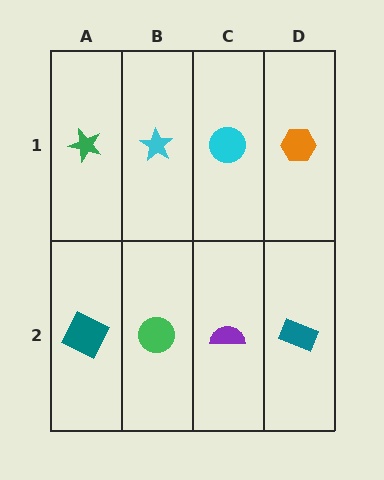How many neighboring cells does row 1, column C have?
3.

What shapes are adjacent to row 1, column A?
A teal square (row 2, column A), a cyan star (row 1, column B).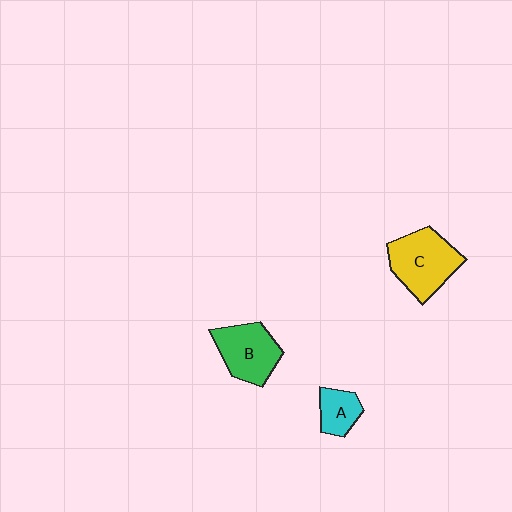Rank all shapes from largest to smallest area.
From largest to smallest: C (yellow), B (green), A (cyan).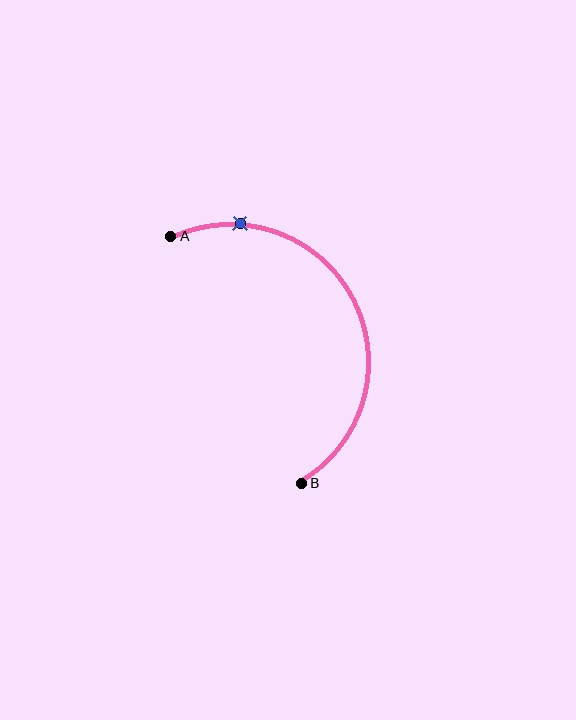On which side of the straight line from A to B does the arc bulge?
The arc bulges to the right of the straight line connecting A and B.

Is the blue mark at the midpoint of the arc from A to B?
No. The blue mark lies on the arc but is closer to endpoint A. The arc midpoint would be at the point on the curve equidistant along the arc from both A and B.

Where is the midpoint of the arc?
The arc midpoint is the point on the curve farthest from the straight line joining A and B. It sits to the right of that line.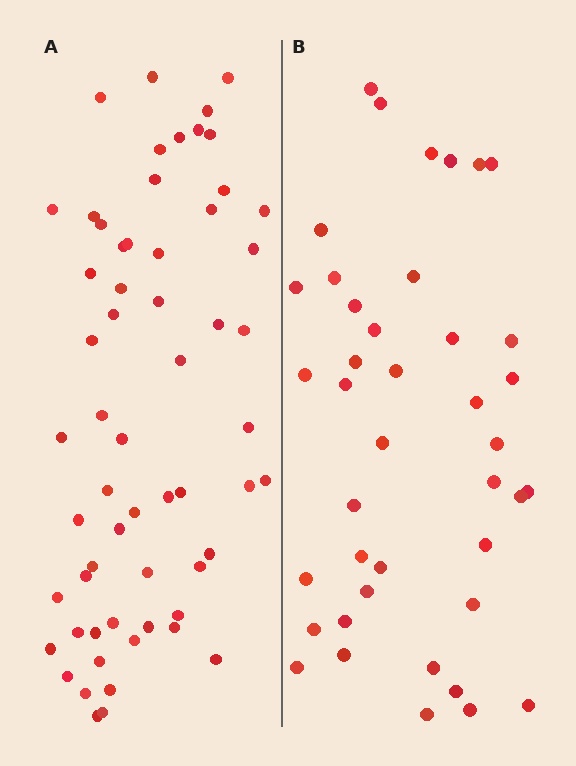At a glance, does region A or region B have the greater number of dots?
Region A (the left region) has more dots.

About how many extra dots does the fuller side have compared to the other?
Region A has approximately 20 more dots than region B.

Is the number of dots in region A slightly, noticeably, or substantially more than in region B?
Region A has substantially more. The ratio is roughly 1.5 to 1.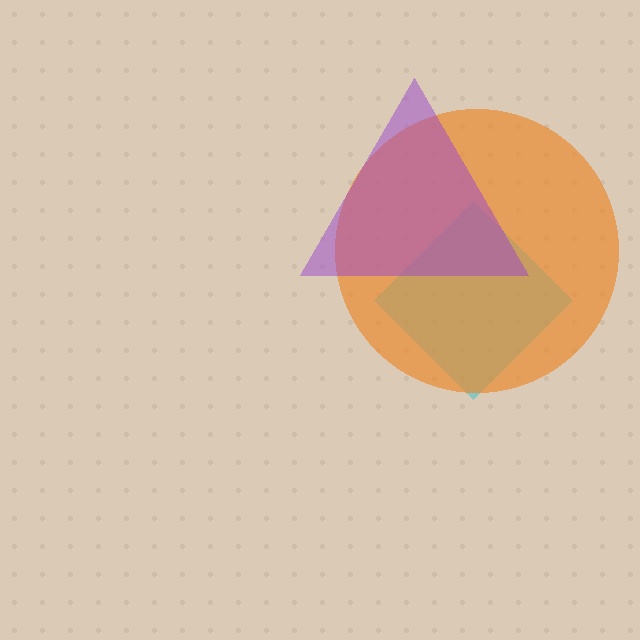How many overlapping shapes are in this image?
There are 3 overlapping shapes in the image.